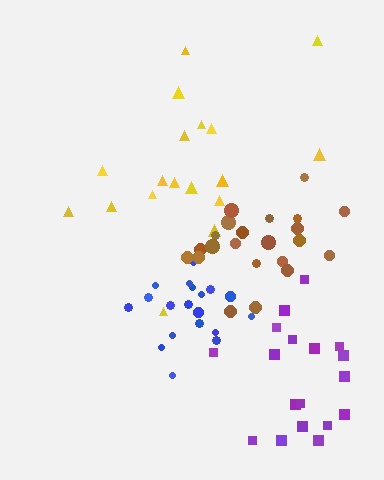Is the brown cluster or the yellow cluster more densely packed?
Brown.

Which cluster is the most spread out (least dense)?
Yellow.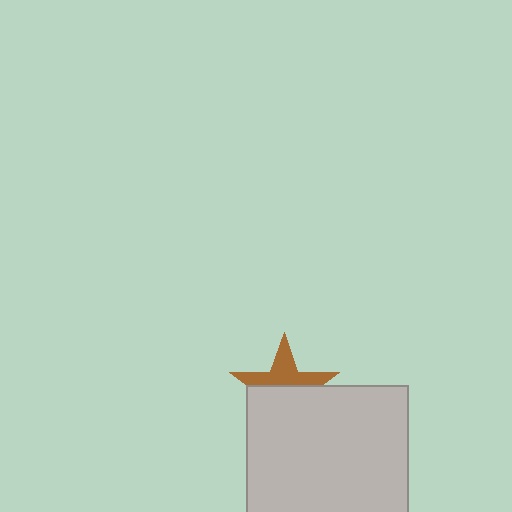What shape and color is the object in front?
The object in front is a light gray square.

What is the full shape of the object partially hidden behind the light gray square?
The partially hidden object is a brown star.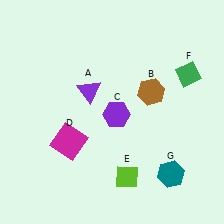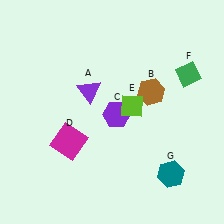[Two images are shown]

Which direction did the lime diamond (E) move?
The lime diamond (E) moved up.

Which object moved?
The lime diamond (E) moved up.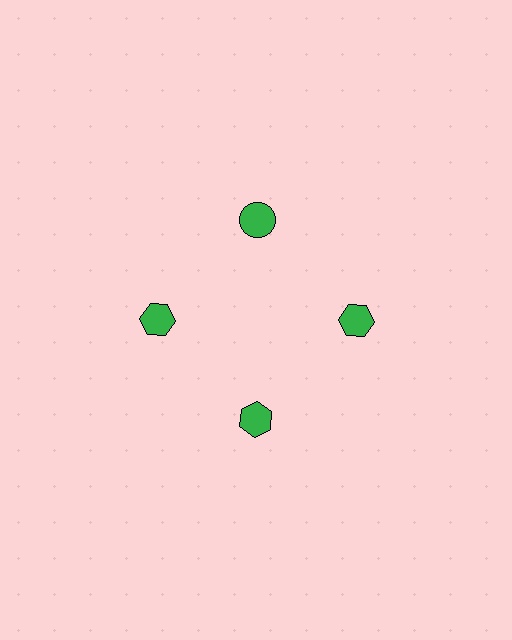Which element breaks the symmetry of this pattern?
The green circle at roughly the 12 o'clock position breaks the symmetry. All other shapes are green hexagons.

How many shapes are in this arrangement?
There are 4 shapes arranged in a ring pattern.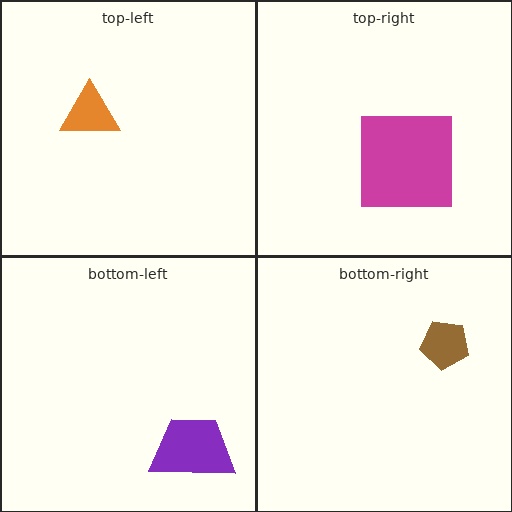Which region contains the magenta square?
The top-right region.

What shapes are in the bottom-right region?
The brown pentagon.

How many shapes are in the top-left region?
1.